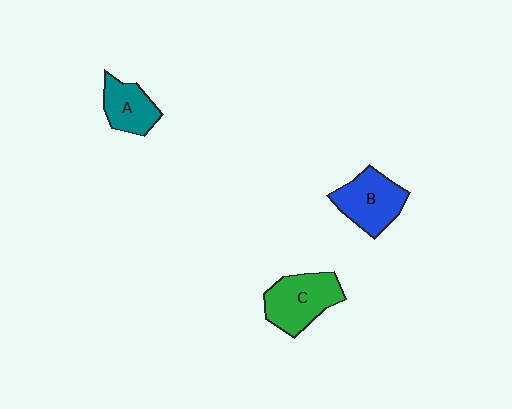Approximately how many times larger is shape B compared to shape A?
Approximately 1.3 times.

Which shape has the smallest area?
Shape A (teal).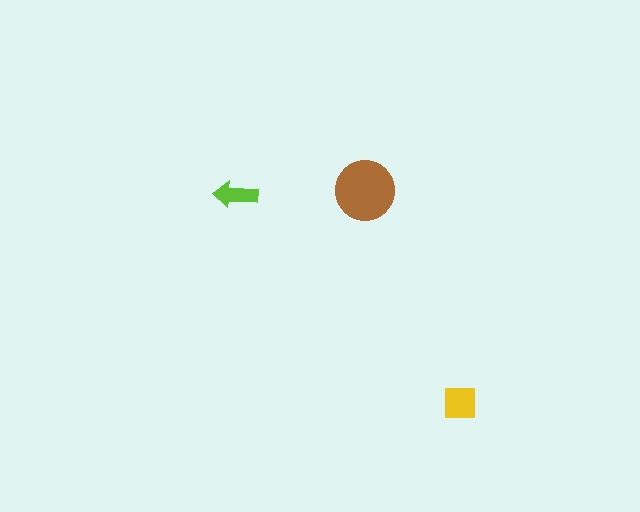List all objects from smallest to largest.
The lime arrow, the yellow square, the brown circle.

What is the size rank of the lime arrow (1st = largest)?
3rd.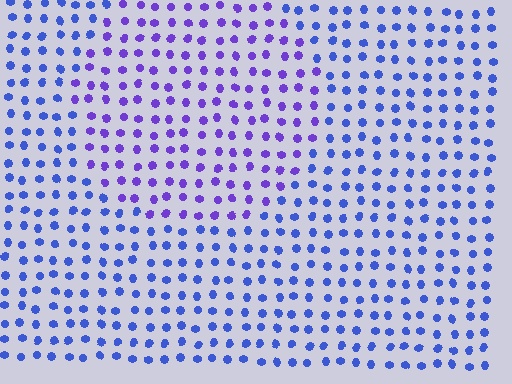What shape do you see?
I see a circle.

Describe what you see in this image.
The image is filled with small blue elements in a uniform arrangement. A circle-shaped region is visible where the elements are tinted to a slightly different hue, forming a subtle color boundary.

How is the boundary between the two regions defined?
The boundary is defined purely by a slight shift in hue (about 33 degrees). Spacing, size, and orientation are identical on both sides.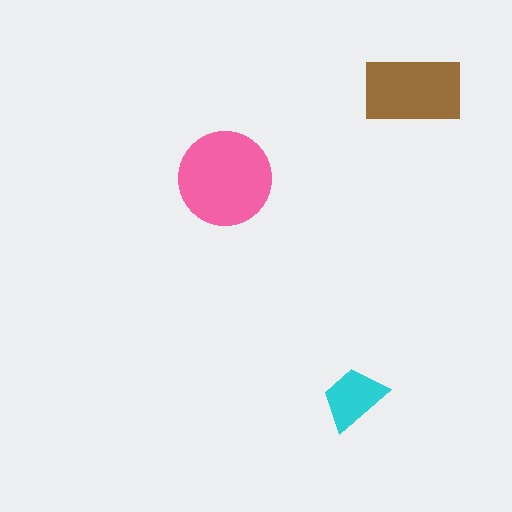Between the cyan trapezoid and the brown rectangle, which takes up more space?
The brown rectangle.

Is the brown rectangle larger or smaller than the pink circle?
Smaller.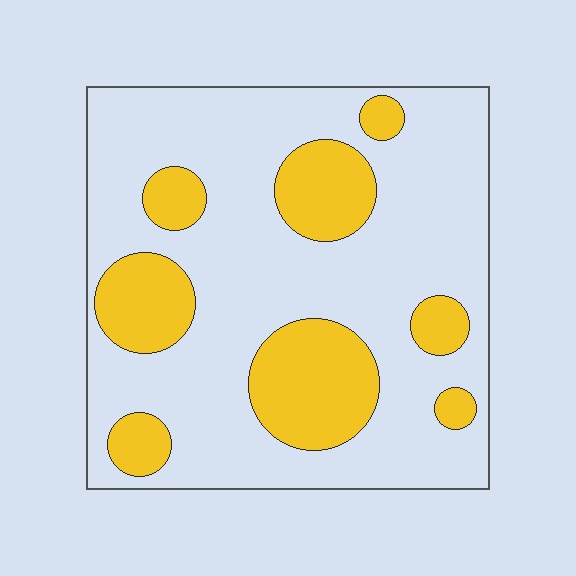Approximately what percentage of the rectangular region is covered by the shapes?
Approximately 25%.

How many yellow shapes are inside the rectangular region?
8.